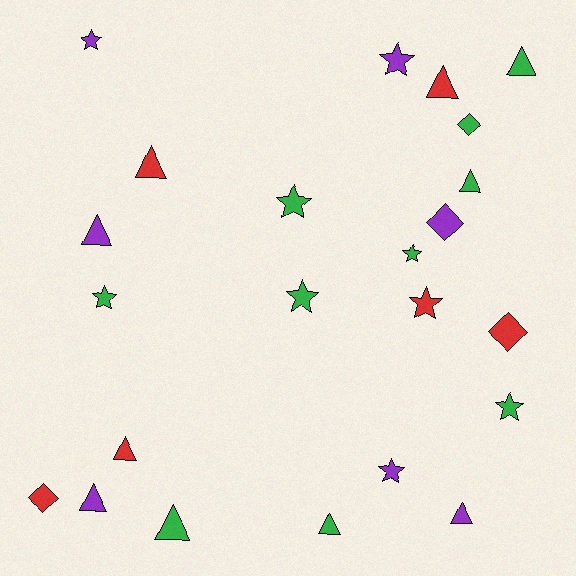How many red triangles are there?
There are 3 red triangles.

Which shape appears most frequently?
Triangle, with 10 objects.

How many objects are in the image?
There are 23 objects.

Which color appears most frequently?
Green, with 10 objects.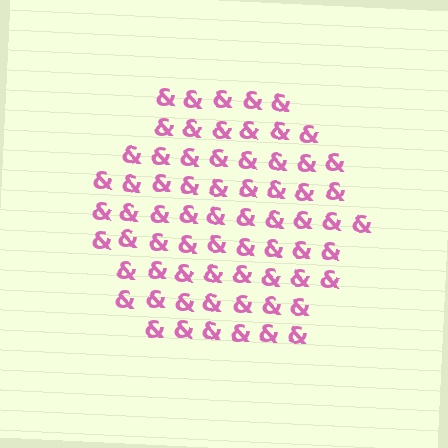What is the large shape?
The large shape is a hexagon.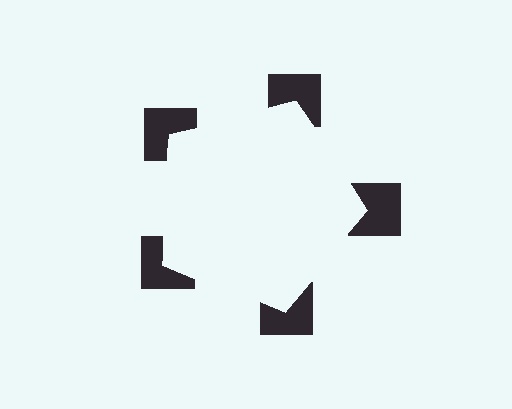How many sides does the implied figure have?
5 sides.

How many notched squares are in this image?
There are 5 — one at each vertex of the illusory pentagon.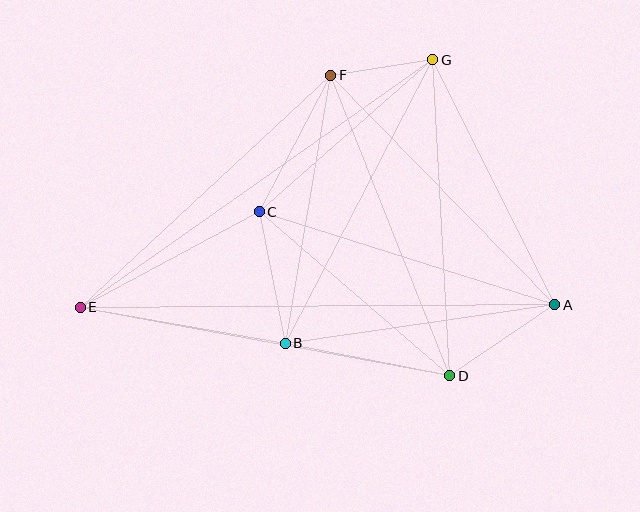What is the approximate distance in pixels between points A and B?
The distance between A and B is approximately 272 pixels.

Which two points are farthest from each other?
Points A and E are farthest from each other.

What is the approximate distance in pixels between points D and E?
The distance between D and E is approximately 376 pixels.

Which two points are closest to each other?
Points F and G are closest to each other.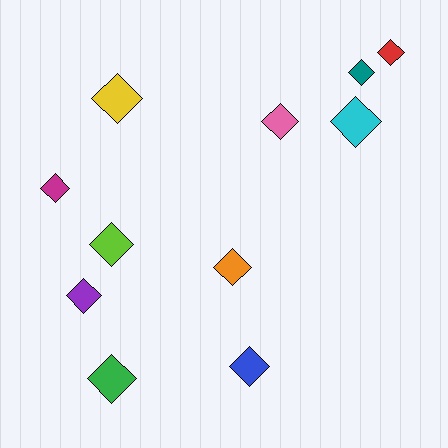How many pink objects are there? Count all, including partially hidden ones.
There is 1 pink object.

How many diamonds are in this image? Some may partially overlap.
There are 11 diamonds.